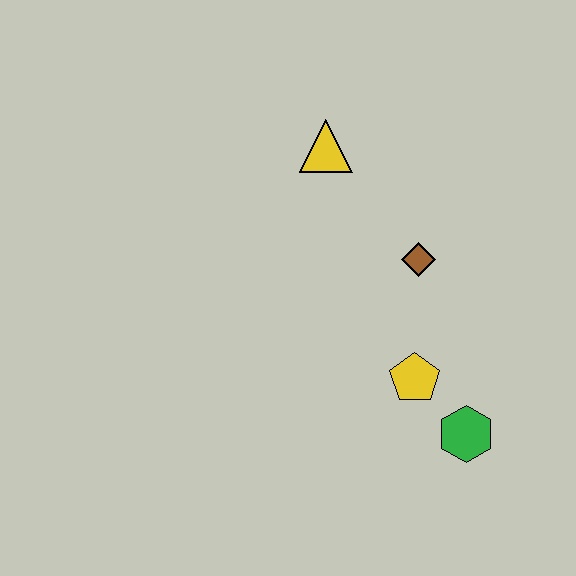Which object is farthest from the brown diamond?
The green hexagon is farthest from the brown diamond.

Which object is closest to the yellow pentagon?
The green hexagon is closest to the yellow pentagon.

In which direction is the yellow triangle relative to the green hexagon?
The yellow triangle is above the green hexagon.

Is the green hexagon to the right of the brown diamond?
Yes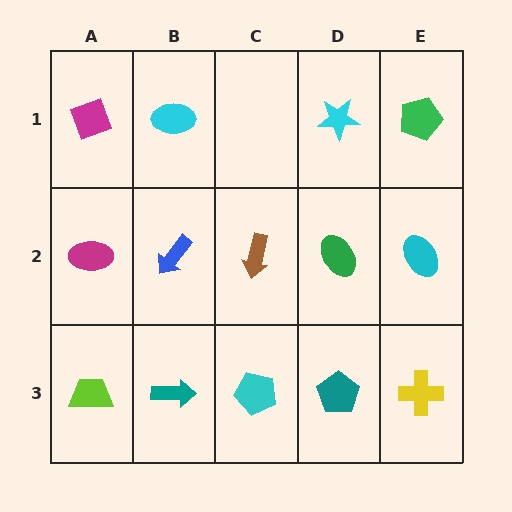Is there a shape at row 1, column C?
No, that cell is empty.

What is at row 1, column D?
A cyan star.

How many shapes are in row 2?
5 shapes.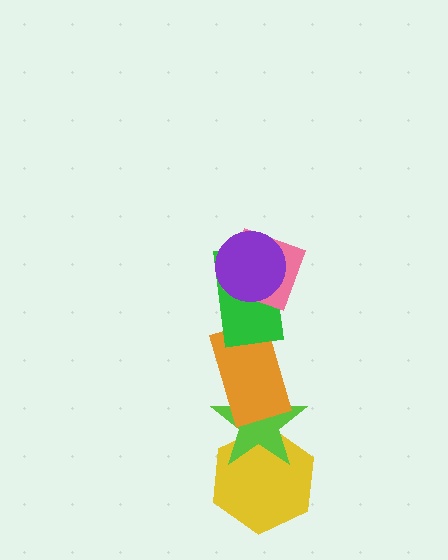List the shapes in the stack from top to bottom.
From top to bottom: the purple circle, the pink diamond, the green rectangle, the orange rectangle, the lime star, the yellow hexagon.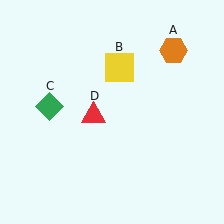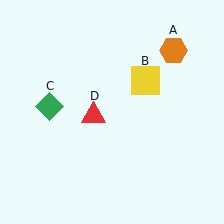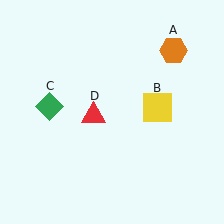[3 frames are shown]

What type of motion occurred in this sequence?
The yellow square (object B) rotated clockwise around the center of the scene.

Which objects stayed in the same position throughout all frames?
Orange hexagon (object A) and green diamond (object C) and red triangle (object D) remained stationary.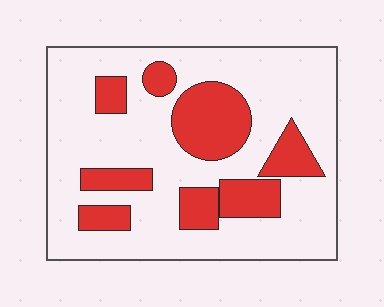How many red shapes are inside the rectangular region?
8.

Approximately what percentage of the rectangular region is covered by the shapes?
Approximately 25%.